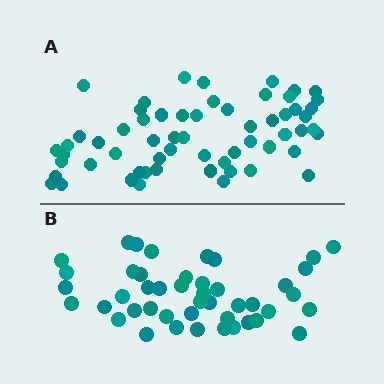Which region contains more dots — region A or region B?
Region A (the top region) has more dots.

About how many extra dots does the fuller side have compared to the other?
Region A has approximately 15 more dots than region B.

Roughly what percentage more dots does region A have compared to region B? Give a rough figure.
About 35% more.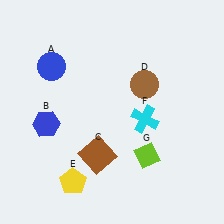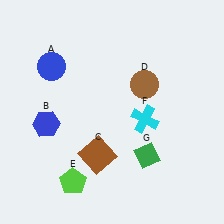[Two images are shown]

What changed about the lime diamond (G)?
In Image 1, G is lime. In Image 2, it changed to green.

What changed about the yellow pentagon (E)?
In Image 1, E is yellow. In Image 2, it changed to lime.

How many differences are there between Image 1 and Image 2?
There are 2 differences between the two images.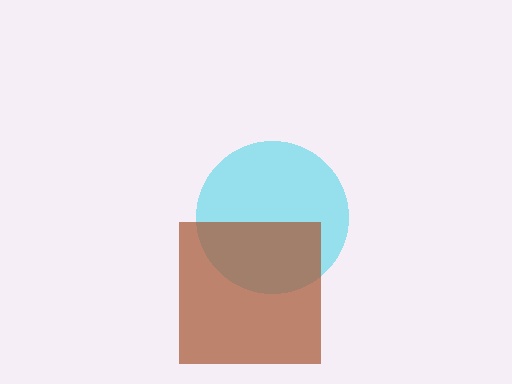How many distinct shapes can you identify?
There are 2 distinct shapes: a cyan circle, a brown square.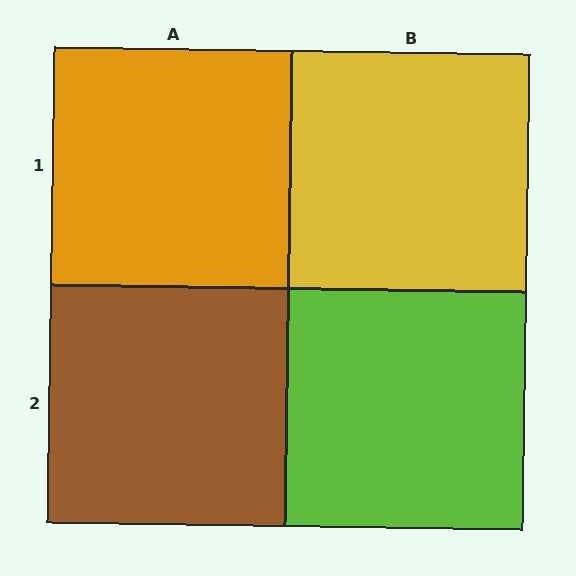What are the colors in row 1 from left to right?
Orange, yellow.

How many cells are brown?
1 cell is brown.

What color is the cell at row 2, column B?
Lime.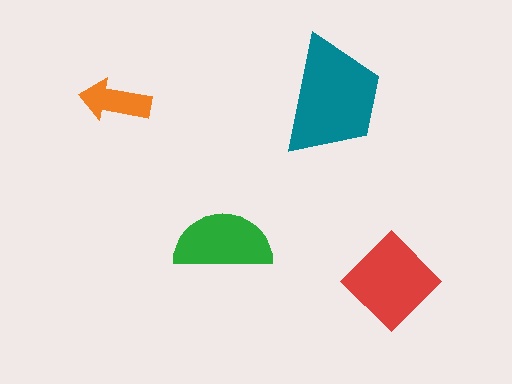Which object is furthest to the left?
The orange arrow is leftmost.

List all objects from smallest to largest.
The orange arrow, the green semicircle, the red diamond, the teal trapezoid.